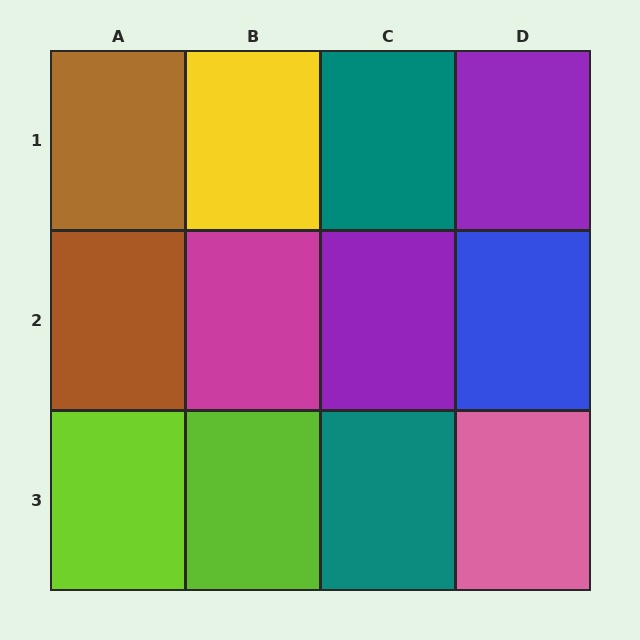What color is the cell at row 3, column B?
Lime.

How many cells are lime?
2 cells are lime.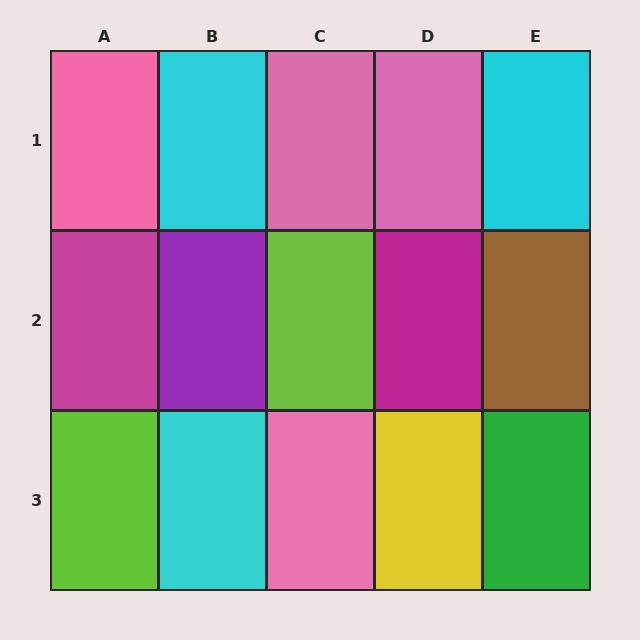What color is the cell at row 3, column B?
Cyan.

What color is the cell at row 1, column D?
Pink.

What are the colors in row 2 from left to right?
Magenta, purple, lime, magenta, brown.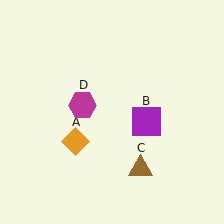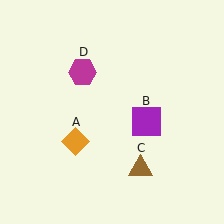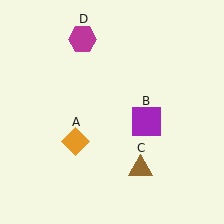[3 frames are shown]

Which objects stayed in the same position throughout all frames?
Orange diamond (object A) and purple square (object B) and brown triangle (object C) remained stationary.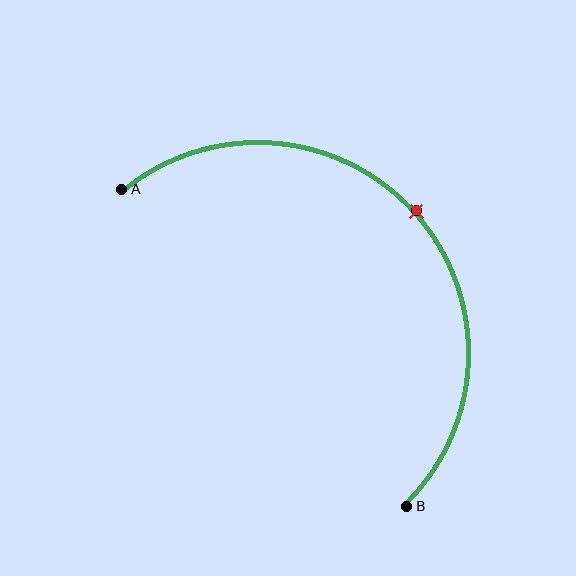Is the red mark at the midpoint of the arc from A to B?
Yes. The red mark lies on the arc at equal arc-length from both A and B — it is the arc midpoint.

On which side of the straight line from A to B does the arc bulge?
The arc bulges above and to the right of the straight line connecting A and B.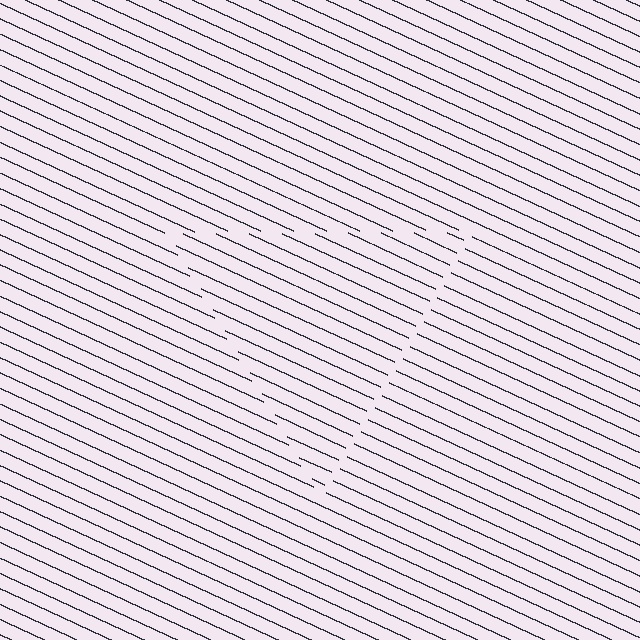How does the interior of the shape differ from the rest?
The interior of the shape contains the same grating, shifted by half a period — the contour is defined by the phase discontinuity where line-ends from the inner and outer gratings abut.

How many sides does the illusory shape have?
3 sides — the line-ends trace a triangle.